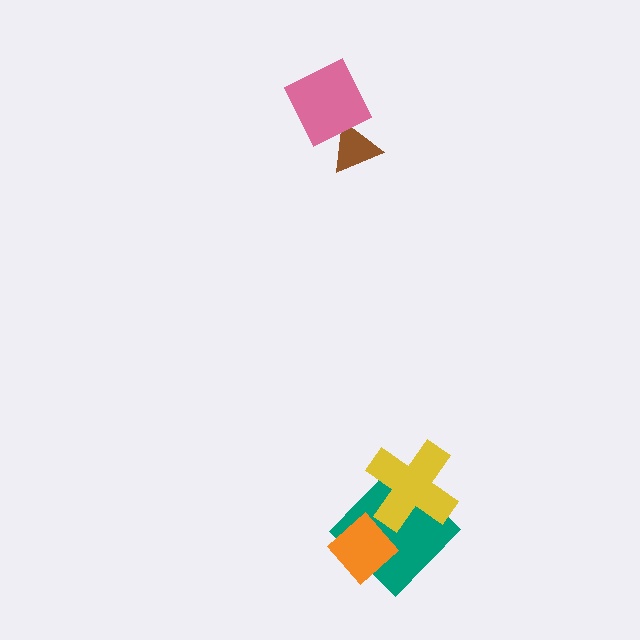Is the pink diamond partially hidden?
No, no other shape covers it.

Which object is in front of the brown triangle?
The pink diamond is in front of the brown triangle.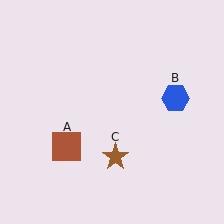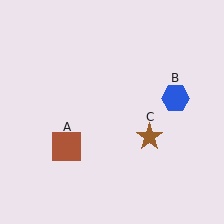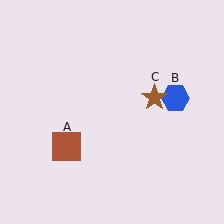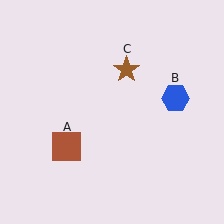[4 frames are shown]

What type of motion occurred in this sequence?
The brown star (object C) rotated counterclockwise around the center of the scene.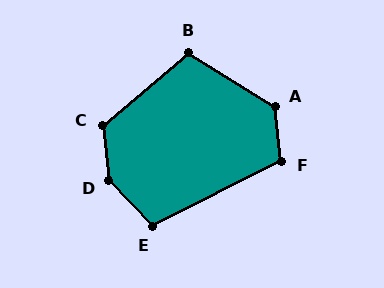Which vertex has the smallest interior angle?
E, at approximately 107 degrees.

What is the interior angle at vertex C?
Approximately 124 degrees (obtuse).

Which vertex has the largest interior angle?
D, at approximately 142 degrees.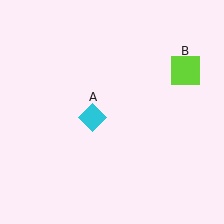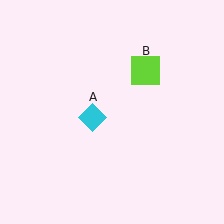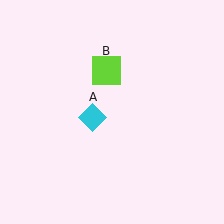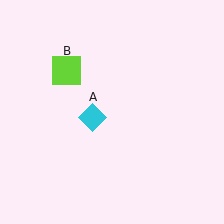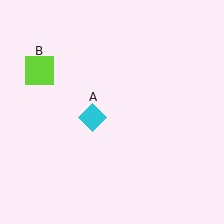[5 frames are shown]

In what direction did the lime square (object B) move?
The lime square (object B) moved left.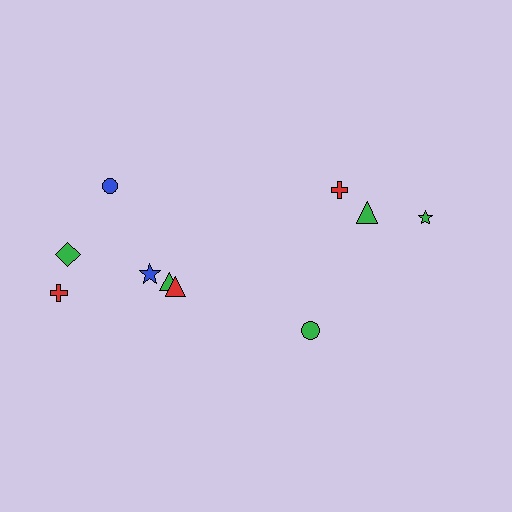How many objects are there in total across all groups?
There are 10 objects.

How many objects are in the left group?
There are 6 objects.